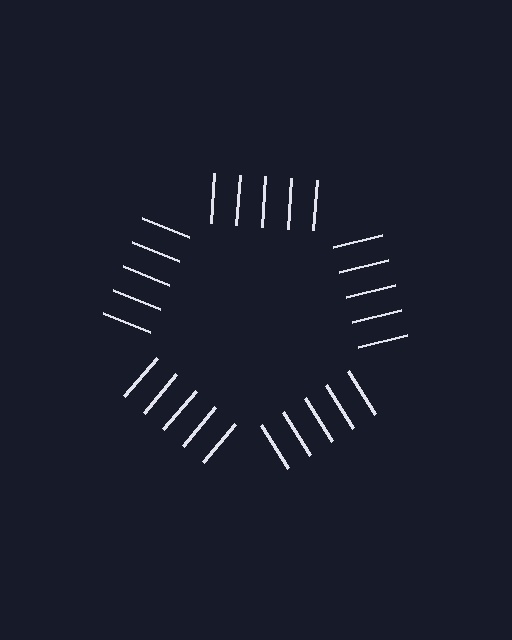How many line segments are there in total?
25 — 5 along each of the 5 edges.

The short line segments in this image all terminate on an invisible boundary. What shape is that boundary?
An illusory pentagon — the line segments terminate on its edges but no continuous stroke is drawn.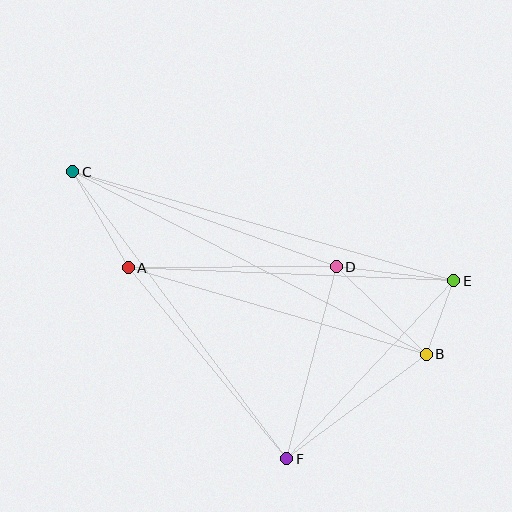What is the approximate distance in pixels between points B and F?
The distance between B and F is approximately 174 pixels.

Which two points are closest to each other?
Points B and E are closest to each other.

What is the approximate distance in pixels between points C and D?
The distance between C and D is approximately 280 pixels.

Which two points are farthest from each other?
Points B and C are farthest from each other.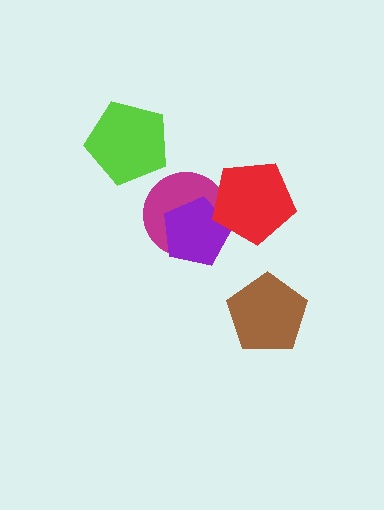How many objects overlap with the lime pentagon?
0 objects overlap with the lime pentagon.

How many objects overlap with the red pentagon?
2 objects overlap with the red pentagon.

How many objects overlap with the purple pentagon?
2 objects overlap with the purple pentagon.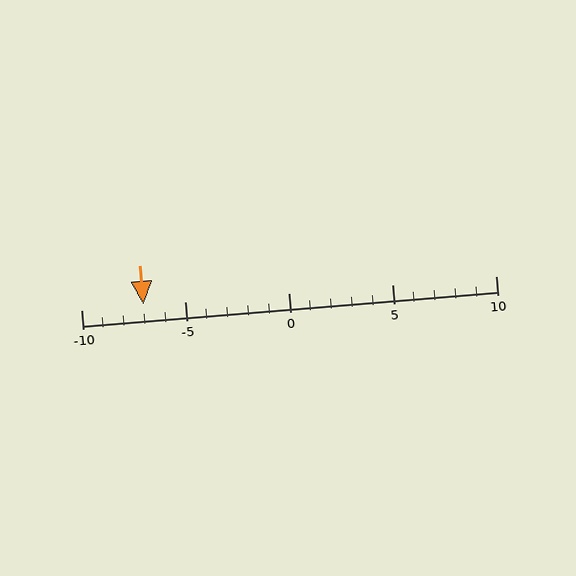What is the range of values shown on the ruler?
The ruler shows values from -10 to 10.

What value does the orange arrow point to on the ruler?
The orange arrow points to approximately -7.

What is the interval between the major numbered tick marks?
The major tick marks are spaced 5 units apart.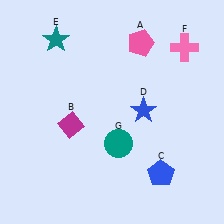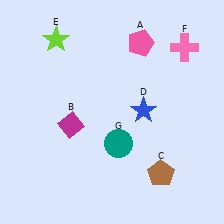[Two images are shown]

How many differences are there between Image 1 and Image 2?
There are 2 differences between the two images.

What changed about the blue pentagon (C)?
In Image 1, C is blue. In Image 2, it changed to brown.